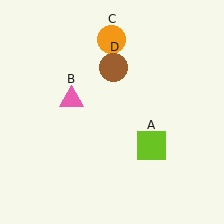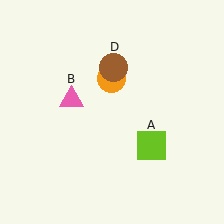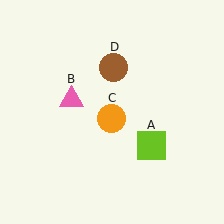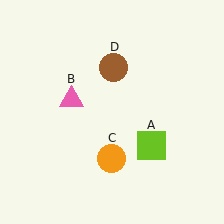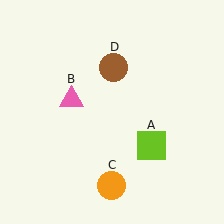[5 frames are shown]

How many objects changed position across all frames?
1 object changed position: orange circle (object C).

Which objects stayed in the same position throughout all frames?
Lime square (object A) and pink triangle (object B) and brown circle (object D) remained stationary.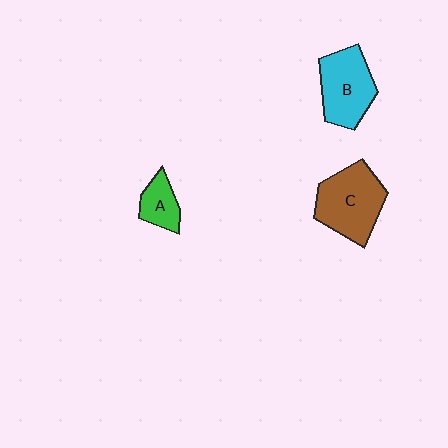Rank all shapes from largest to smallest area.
From largest to smallest: C (brown), B (cyan), A (green).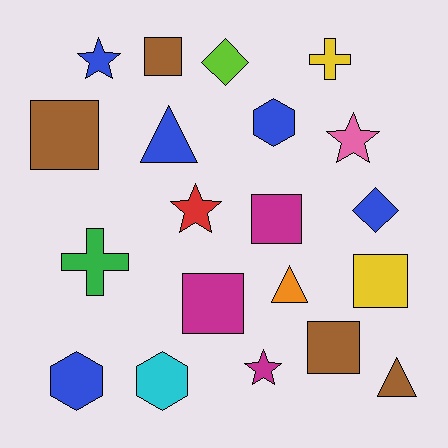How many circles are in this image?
There are no circles.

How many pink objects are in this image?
There is 1 pink object.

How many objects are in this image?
There are 20 objects.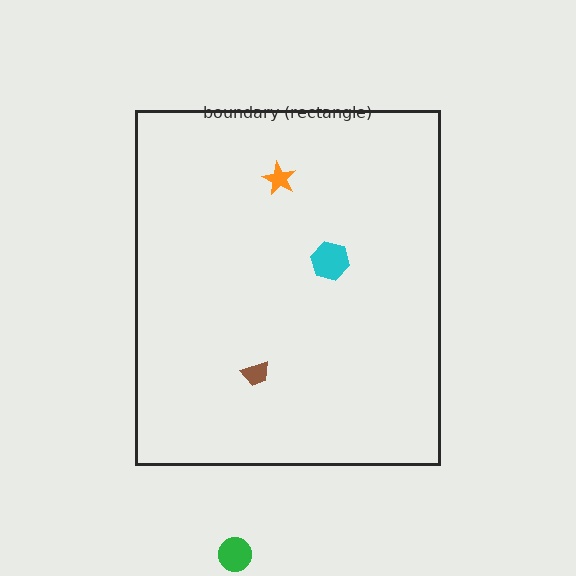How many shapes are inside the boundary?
3 inside, 1 outside.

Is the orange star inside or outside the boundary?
Inside.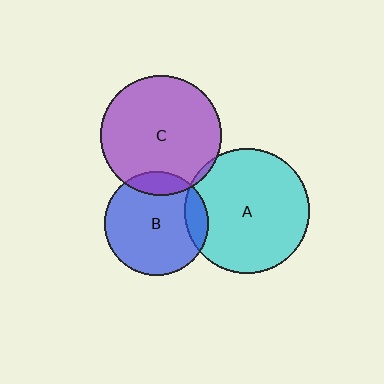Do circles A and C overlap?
Yes.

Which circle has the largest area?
Circle A (cyan).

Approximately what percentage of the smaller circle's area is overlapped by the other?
Approximately 5%.